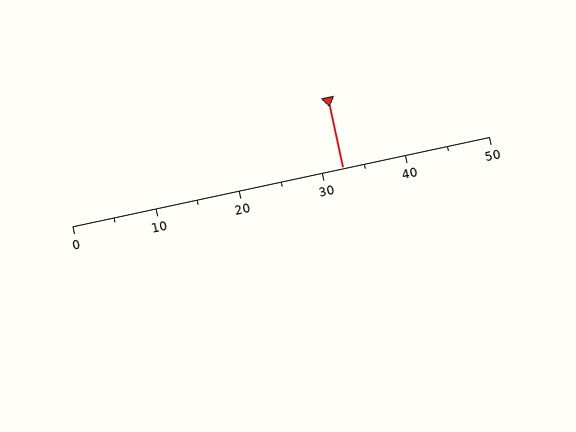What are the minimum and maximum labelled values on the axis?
The axis runs from 0 to 50.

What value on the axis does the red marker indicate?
The marker indicates approximately 32.5.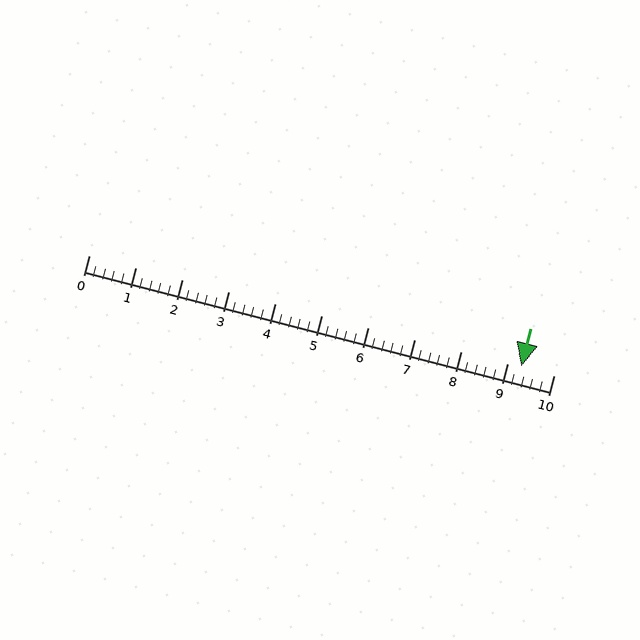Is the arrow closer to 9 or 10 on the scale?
The arrow is closer to 9.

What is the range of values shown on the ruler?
The ruler shows values from 0 to 10.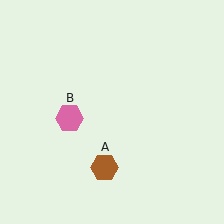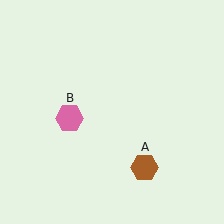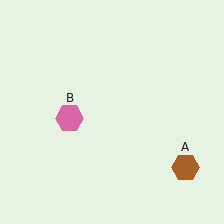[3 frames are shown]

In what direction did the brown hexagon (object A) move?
The brown hexagon (object A) moved right.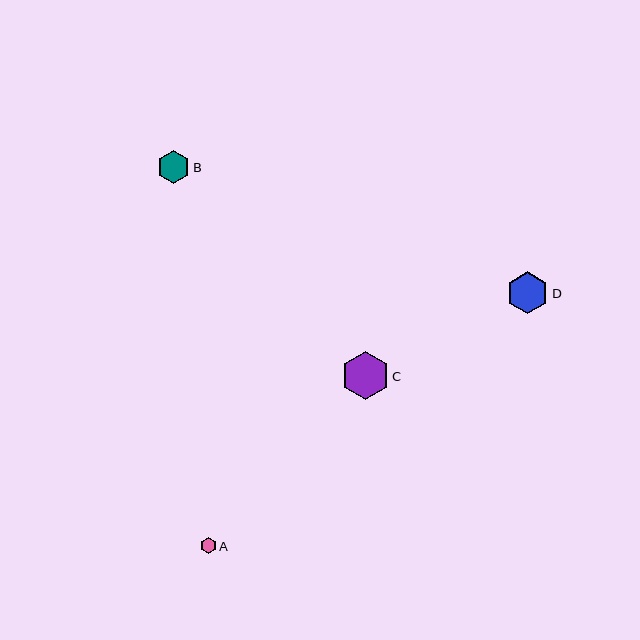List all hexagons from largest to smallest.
From largest to smallest: C, D, B, A.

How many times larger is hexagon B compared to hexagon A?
Hexagon B is approximately 2.1 times the size of hexagon A.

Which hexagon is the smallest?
Hexagon A is the smallest with a size of approximately 16 pixels.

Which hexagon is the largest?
Hexagon C is the largest with a size of approximately 48 pixels.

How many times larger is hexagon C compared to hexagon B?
Hexagon C is approximately 1.5 times the size of hexagon B.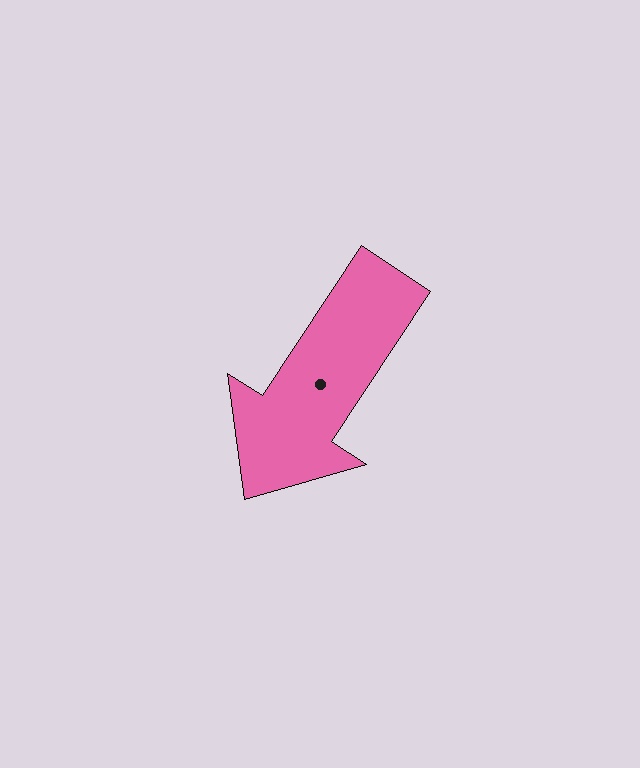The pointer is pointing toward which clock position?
Roughly 7 o'clock.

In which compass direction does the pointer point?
Southwest.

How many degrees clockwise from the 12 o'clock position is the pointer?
Approximately 213 degrees.